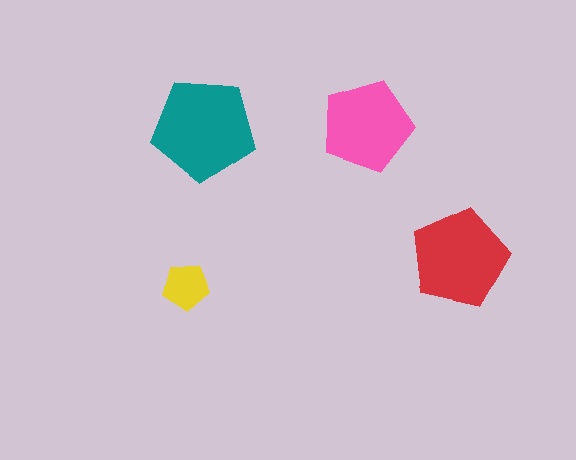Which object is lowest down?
The yellow pentagon is bottommost.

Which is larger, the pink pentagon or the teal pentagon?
The teal one.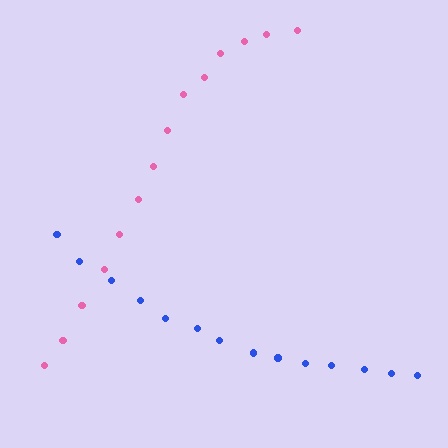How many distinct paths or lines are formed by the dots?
There are 2 distinct paths.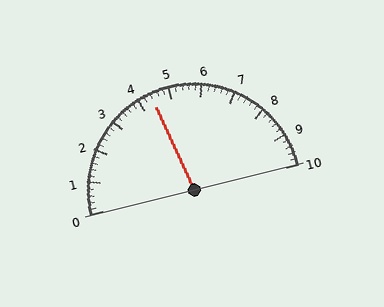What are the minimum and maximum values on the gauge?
The gauge ranges from 0 to 10.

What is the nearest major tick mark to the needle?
The nearest major tick mark is 4.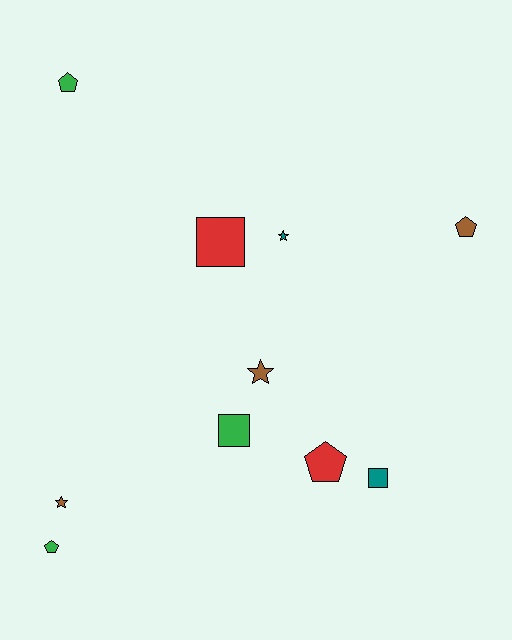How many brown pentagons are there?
There is 1 brown pentagon.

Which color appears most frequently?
Brown, with 3 objects.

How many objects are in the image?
There are 10 objects.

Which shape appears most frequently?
Pentagon, with 4 objects.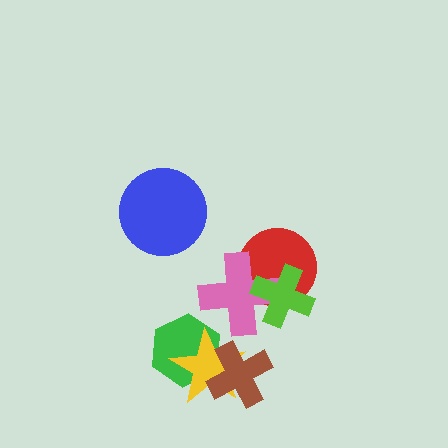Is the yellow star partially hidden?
Yes, it is partially covered by another shape.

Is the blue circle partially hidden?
No, no other shape covers it.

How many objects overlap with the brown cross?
2 objects overlap with the brown cross.